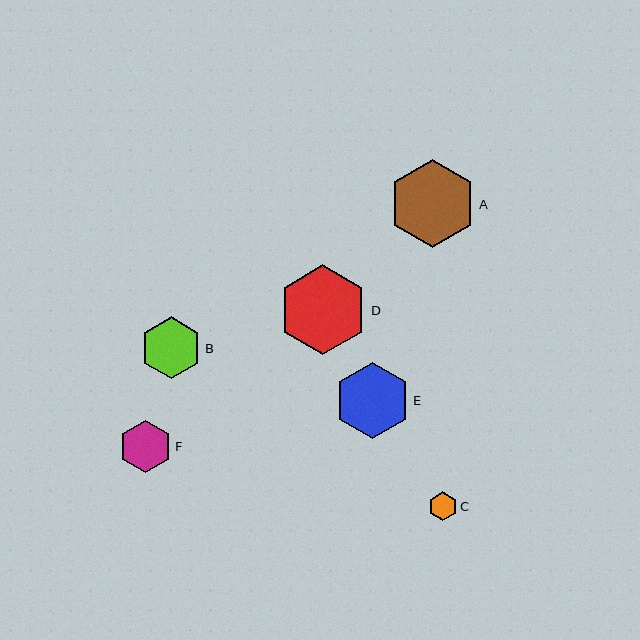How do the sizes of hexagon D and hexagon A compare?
Hexagon D and hexagon A are approximately the same size.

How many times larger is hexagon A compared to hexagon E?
Hexagon A is approximately 1.1 times the size of hexagon E.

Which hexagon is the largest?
Hexagon D is the largest with a size of approximately 90 pixels.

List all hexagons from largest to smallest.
From largest to smallest: D, A, E, B, F, C.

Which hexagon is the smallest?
Hexagon C is the smallest with a size of approximately 29 pixels.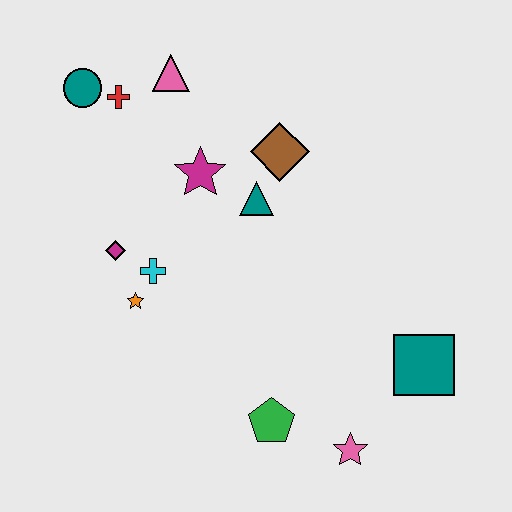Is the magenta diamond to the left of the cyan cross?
Yes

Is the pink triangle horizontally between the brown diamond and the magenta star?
No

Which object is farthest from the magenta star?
The pink star is farthest from the magenta star.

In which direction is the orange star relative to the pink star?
The orange star is to the left of the pink star.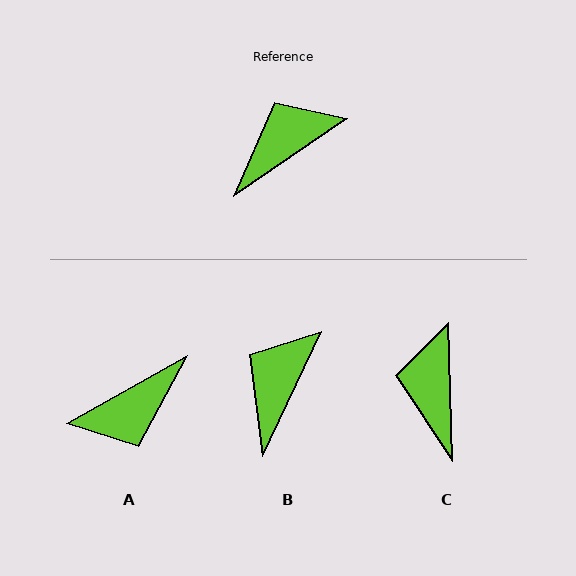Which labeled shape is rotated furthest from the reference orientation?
A, about 175 degrees away.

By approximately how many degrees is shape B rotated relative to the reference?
Approximately 31 degrees counter-clockwise.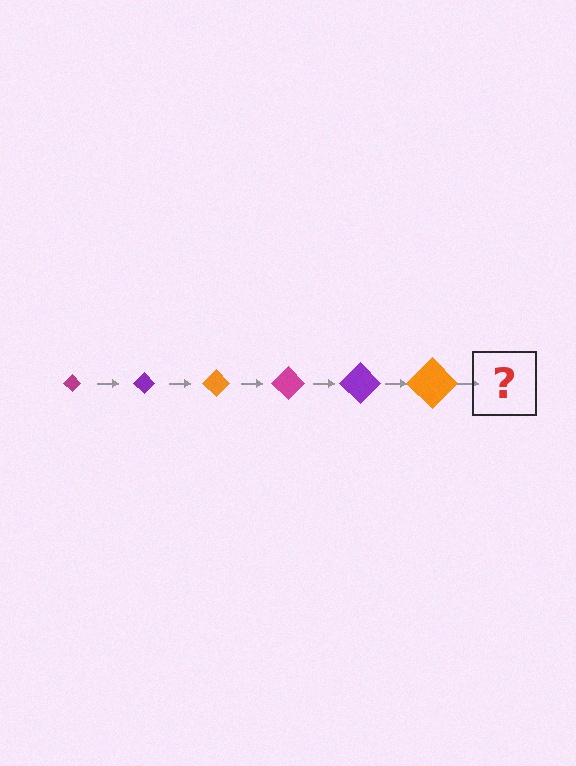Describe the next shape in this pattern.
It should be a magenta diamond, larger than the previous one.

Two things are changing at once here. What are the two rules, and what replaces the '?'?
The two rules are that the diamond grows larger each step and the color cycles through magenta, purple, and orange. The '?' should be a magenta diamond, larger than the previous one.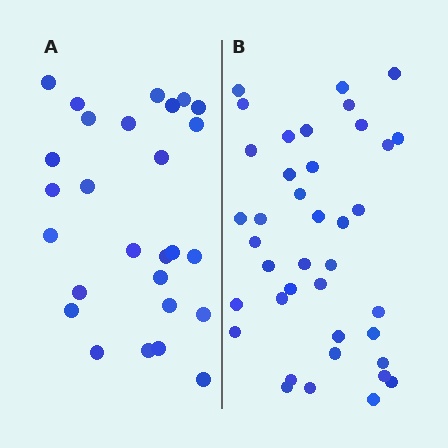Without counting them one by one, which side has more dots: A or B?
Region B (the right region) has more dots.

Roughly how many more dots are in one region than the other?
Region B has roughly 12 or so more dots than region A.